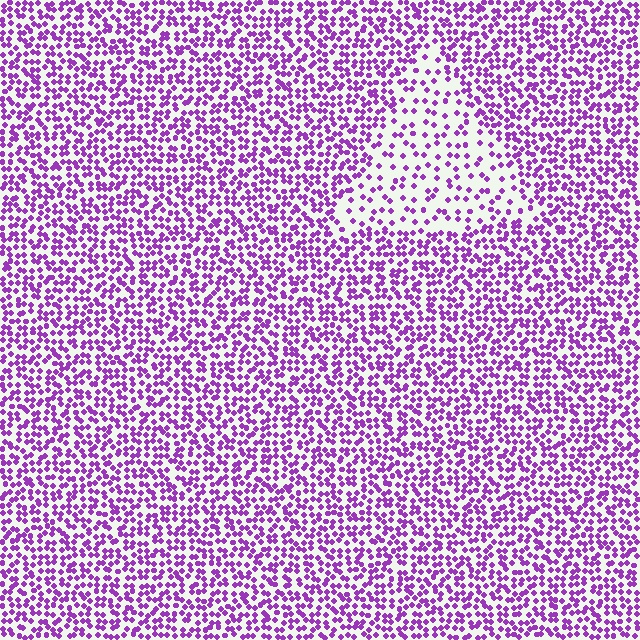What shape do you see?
I see a triangle.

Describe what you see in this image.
The image contains small purple elements arranged at two different densities. A triangle-shaped region is visible where the elements are less densely packed than the surrounding area.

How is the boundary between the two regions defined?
The boundary is defined by a change in element density (approximately 2.2x ratio). All elements are the same color, size, and shape.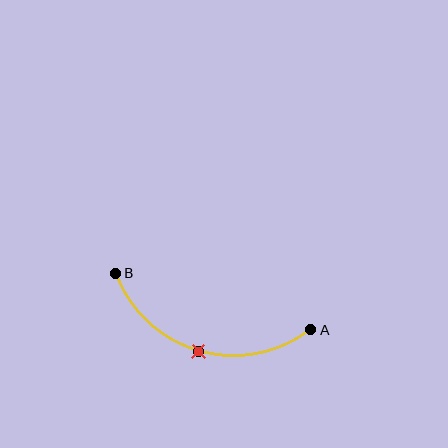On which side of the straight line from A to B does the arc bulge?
The arc bulges below the straight line connecting A and B.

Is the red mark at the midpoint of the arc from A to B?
Yes. The red mark lies on the arc at equal arc-length from both A and B — it is the arc midpoint.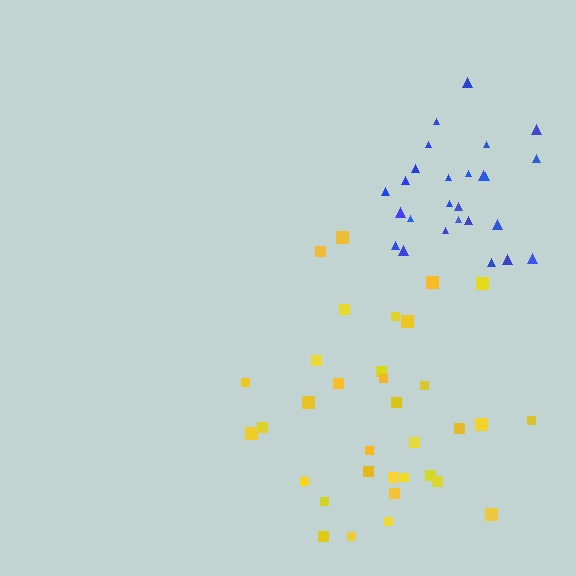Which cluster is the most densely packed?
Blue.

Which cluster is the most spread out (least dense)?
Yellow.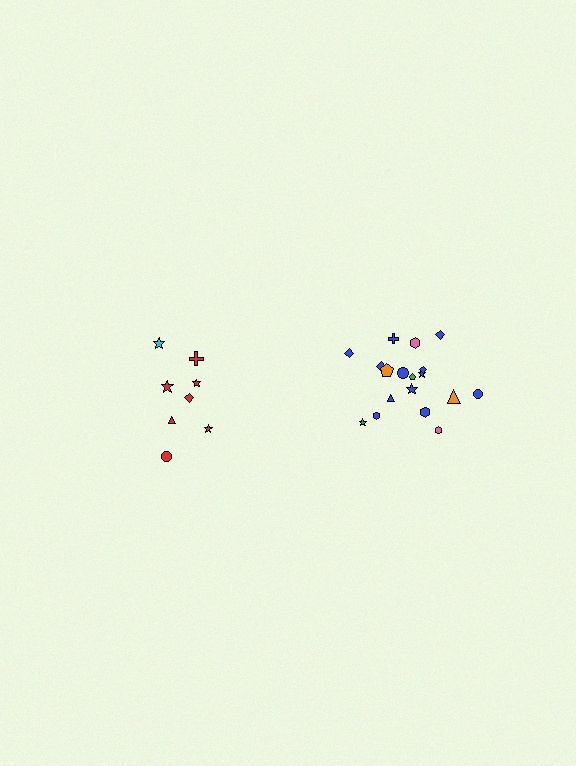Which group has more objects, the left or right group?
The right group.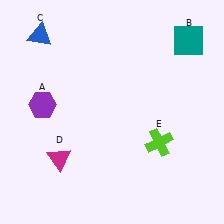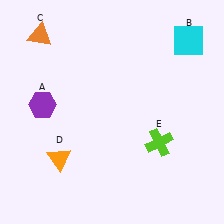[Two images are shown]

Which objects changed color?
B changed from teal to cyan. C changed from blue to orange. D changed from magenta to orange.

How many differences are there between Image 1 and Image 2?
There are 3 differences between the two images.